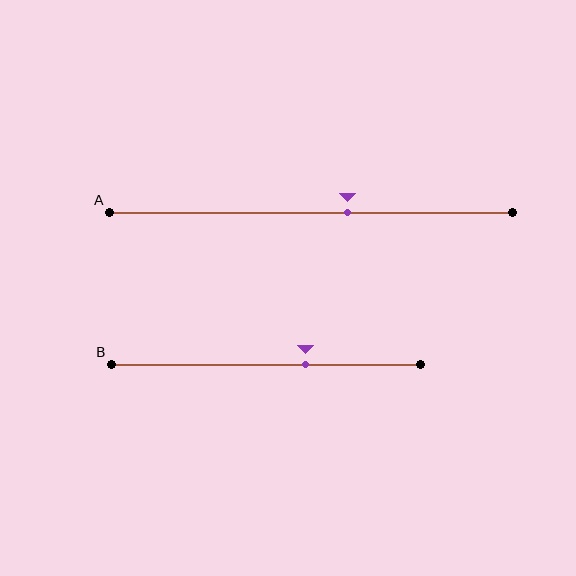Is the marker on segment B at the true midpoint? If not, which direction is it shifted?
No, the marker on segment B is shifted to the right by about 13% of the segment length.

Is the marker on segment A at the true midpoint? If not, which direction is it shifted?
No, the marker on segment A is shifted to the right by about 9% of the segment length.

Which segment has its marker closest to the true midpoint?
Segment A has its marker closest to the true midpoint.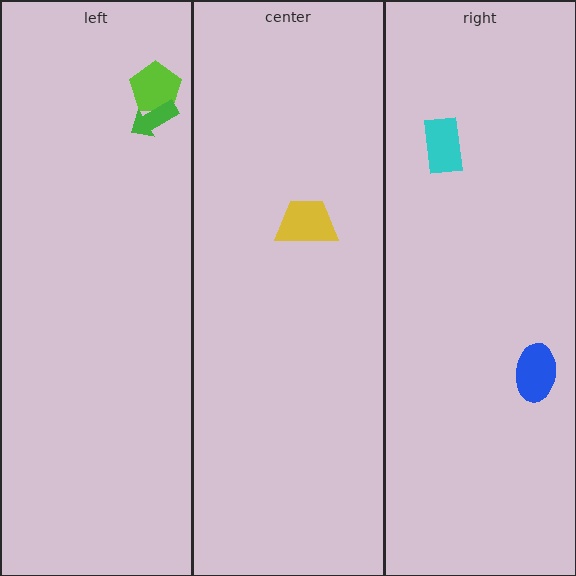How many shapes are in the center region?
1.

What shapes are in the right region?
The blue ellipse, the cyan rectangle.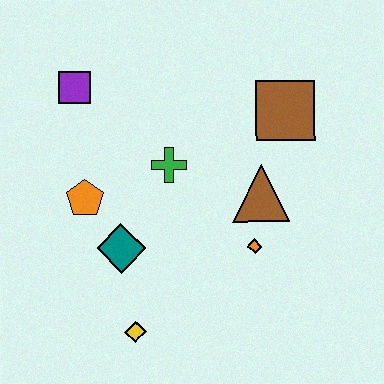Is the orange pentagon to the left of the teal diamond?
Yes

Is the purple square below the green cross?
No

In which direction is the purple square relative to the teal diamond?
The purple square is above the teal diamond.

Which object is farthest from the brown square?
The yellow diamond is farthest from the brown square.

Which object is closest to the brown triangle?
The orange diamond is closest to the brown triangle.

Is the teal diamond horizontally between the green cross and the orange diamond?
No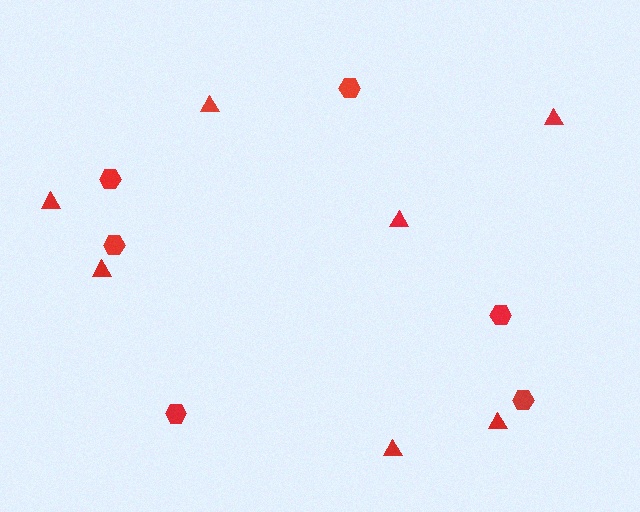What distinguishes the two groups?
There are 2 groups: one group of hexagons (6) and one group of triangles (7).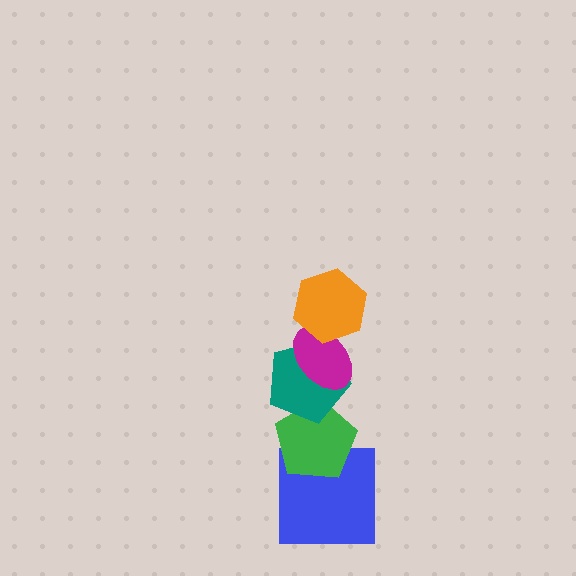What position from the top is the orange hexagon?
The orange hexagon is 1st from the top.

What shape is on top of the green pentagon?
The teal pentagon is on top of the green pentagon.